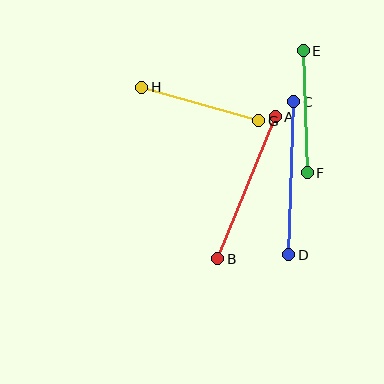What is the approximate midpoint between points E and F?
The midpoint is at approximately (305, 112) pixels.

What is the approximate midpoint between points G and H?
The midpoint is at approximately (200, 104) pixels.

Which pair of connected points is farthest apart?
Points A and B are farthest apart.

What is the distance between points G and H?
The distance is approximately 121 pixels.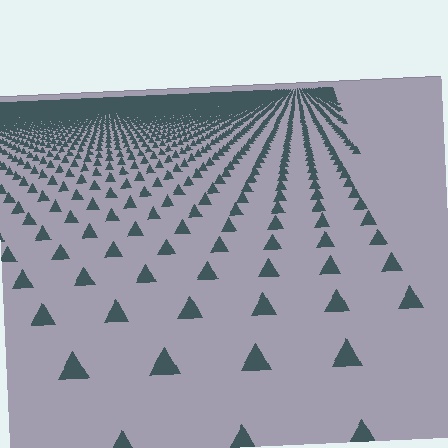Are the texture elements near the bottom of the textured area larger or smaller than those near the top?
Larger. Near the bottom, elements are closer to the viewer and appear at a bigger on-screen size.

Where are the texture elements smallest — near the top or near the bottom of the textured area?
Near the top.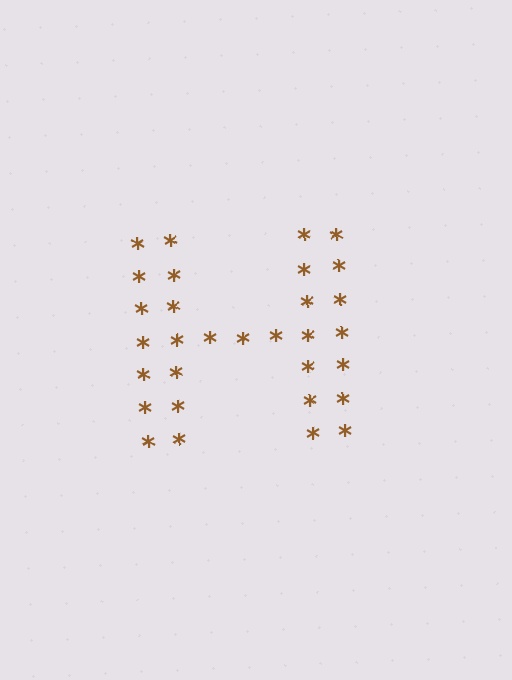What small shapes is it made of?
It is made of small asterisks.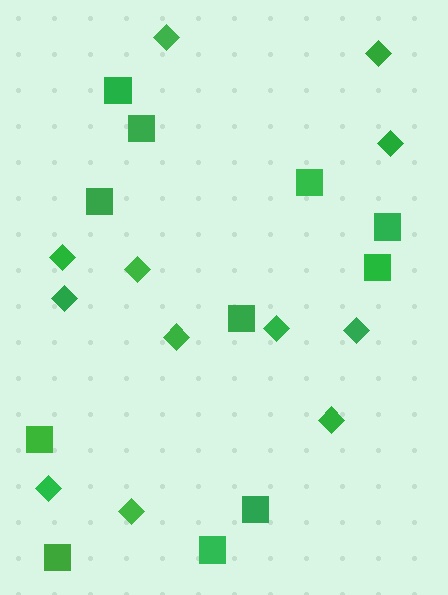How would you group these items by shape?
There are 2 groups: one group of diamonds (12) and one group of squares (11).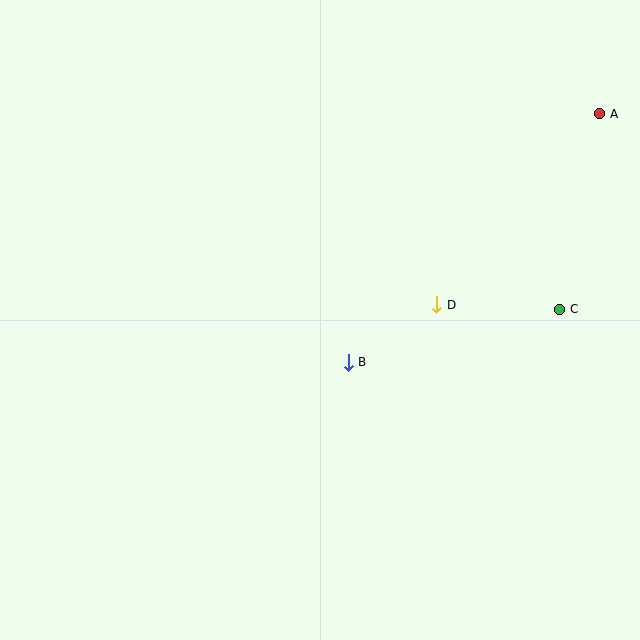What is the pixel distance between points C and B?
The distance between C and B is 218 pixels.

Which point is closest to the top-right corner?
Point A is closest to the top-right corner.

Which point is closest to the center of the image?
Point B at (348, 362) is closest to the center.